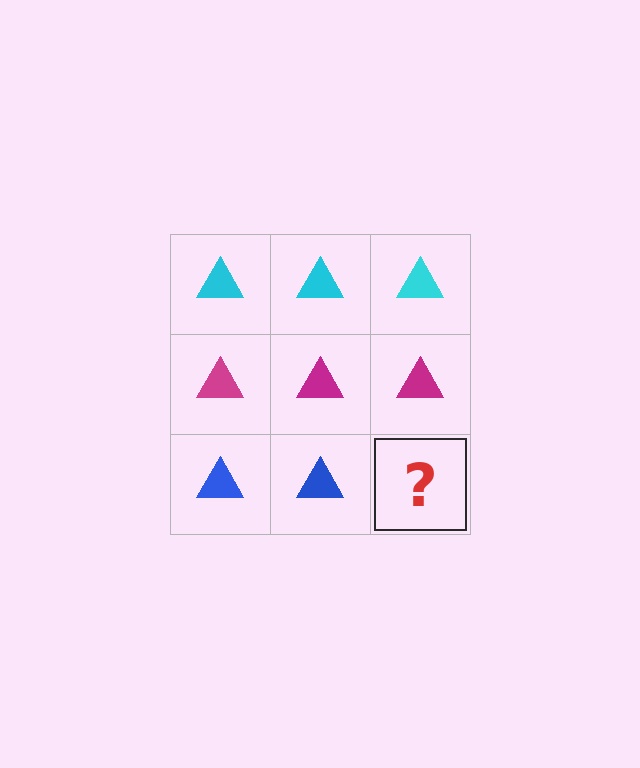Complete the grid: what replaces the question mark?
The question mark should be replaced with a blue triangle.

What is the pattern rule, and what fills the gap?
The rule is that each row has a consistent color. The gap should be filled with a blue triangle.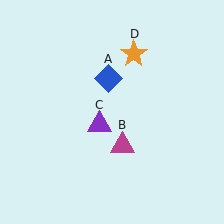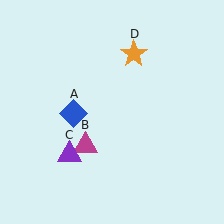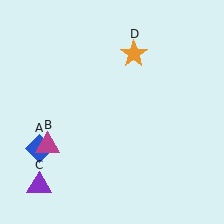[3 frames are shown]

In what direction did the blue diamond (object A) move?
The blue diamond (object A) moved down and to the left.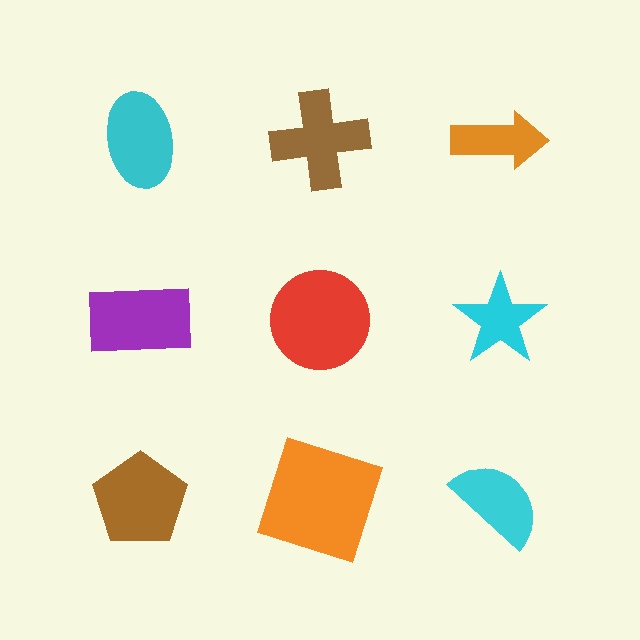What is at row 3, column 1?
A brown pentagon.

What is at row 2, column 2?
A red circle.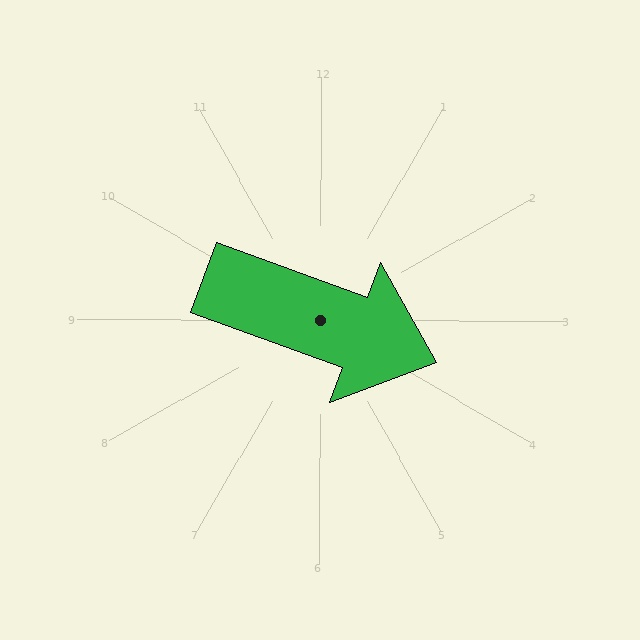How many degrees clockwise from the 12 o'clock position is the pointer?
Approximately 110 degrees.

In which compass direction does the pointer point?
East.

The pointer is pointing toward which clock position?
Roughly 4 o'clock.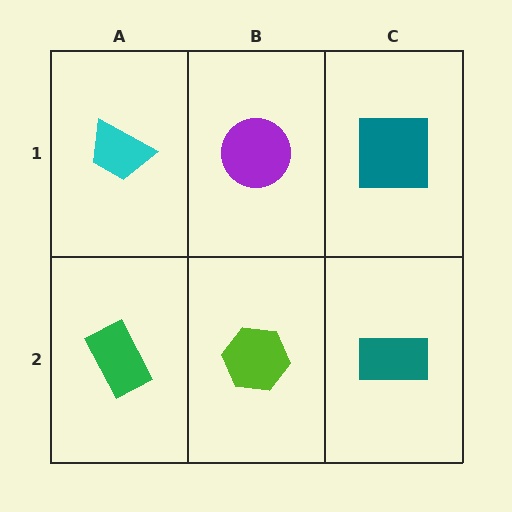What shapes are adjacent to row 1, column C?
A teal rectangle (row 2, column C), a purple circle (row 1, column B).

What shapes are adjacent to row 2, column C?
A teal square (row 1, column C), a lime hexagon (row 2, column B).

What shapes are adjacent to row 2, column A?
A cyan trapezoid (row 1, column A), a lime hexagon (row 2, column B).